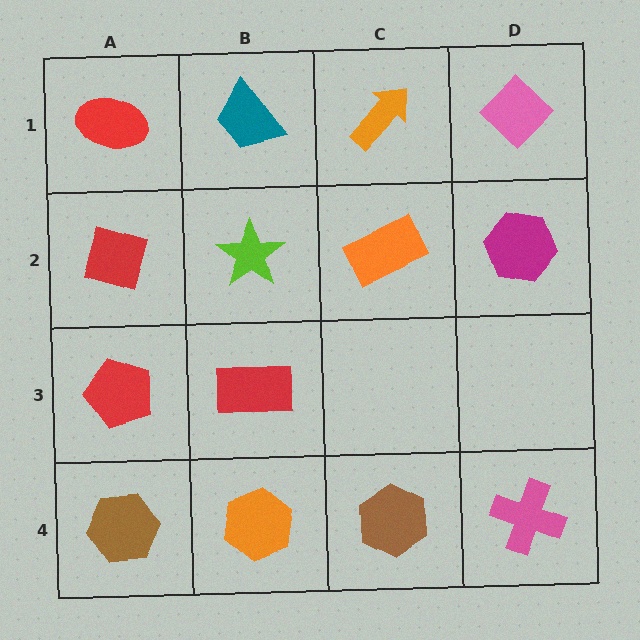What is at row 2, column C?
An orange rectangle.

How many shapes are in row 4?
4 shapes.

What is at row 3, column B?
A red rectangle.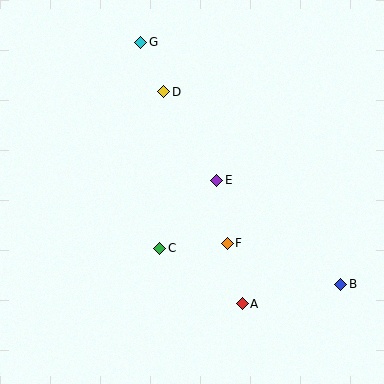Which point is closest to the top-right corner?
Point D is closest to the top-right corner.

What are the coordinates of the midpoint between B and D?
The midpoint between B and D is at (252, 188).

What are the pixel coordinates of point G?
Point G is at (141, 42).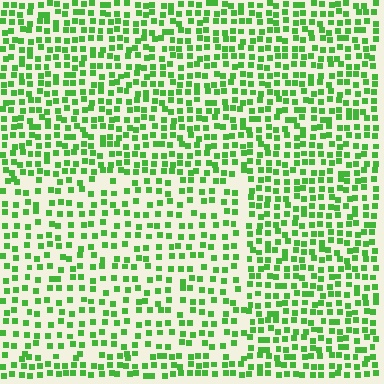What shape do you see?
I see a rectangle.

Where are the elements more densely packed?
The elements are more densely packed outside the rectangle boundary.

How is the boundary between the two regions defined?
The boundary is defined by a change in element density (approximately 1.5x ratio). All elements are the same color, size, and shape.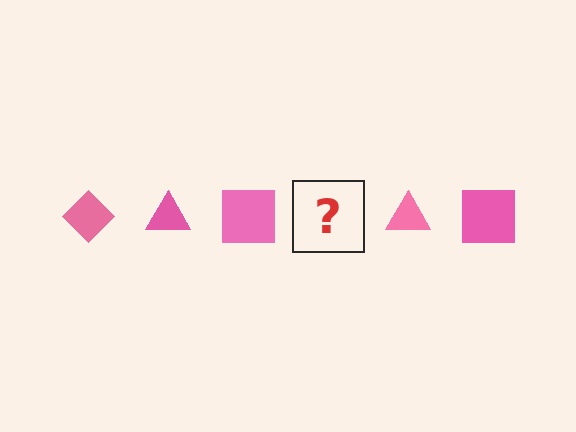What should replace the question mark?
The question mark should be replaced with a pink diamond.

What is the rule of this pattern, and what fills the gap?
The rule is that the pattern cycles through diamond, triangle, square shapes in pink. The gap should be filled with a pink diamond.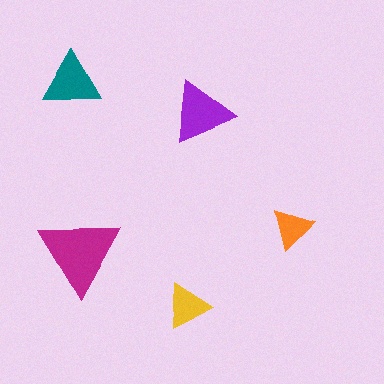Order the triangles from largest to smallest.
the magenta one, the purple one, the teal one, the yellow one, the orange one.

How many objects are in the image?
There are 5 objects in the image.